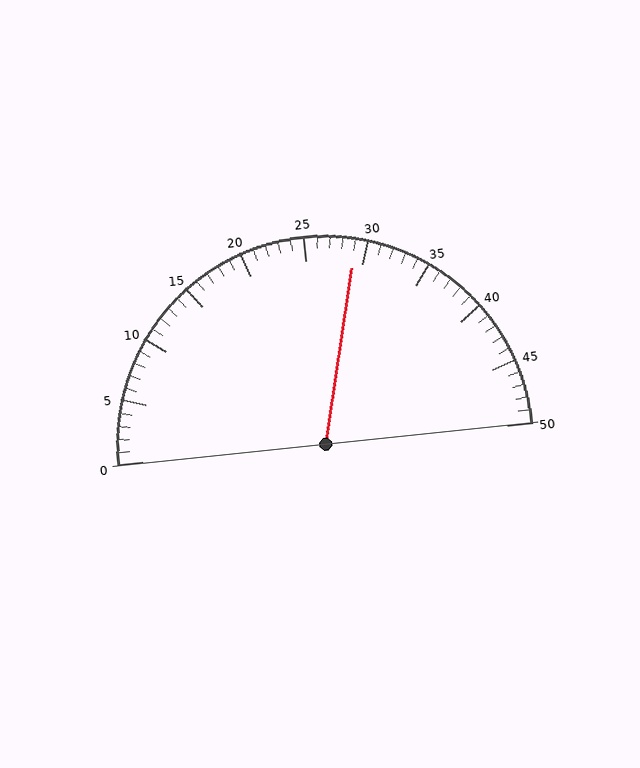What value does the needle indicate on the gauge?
The needle indicates approximately 29.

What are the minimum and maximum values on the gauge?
The gauge ranges from 0 to 50.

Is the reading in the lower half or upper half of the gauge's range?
The reading is in the upper half of the range (0 to 50).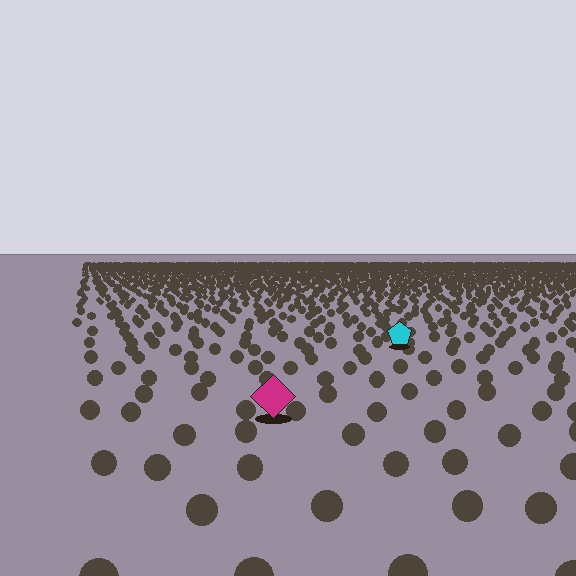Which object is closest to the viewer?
The magenta diamond is closest. The texture marks near it are larger and more spread out.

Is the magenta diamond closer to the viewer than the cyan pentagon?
Yes. The magenta diamond is closer — you can tell from the texture gradient: the ground texture is coarser near it.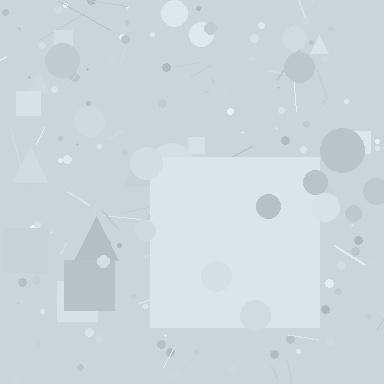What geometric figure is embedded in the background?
A square is embedded in the background.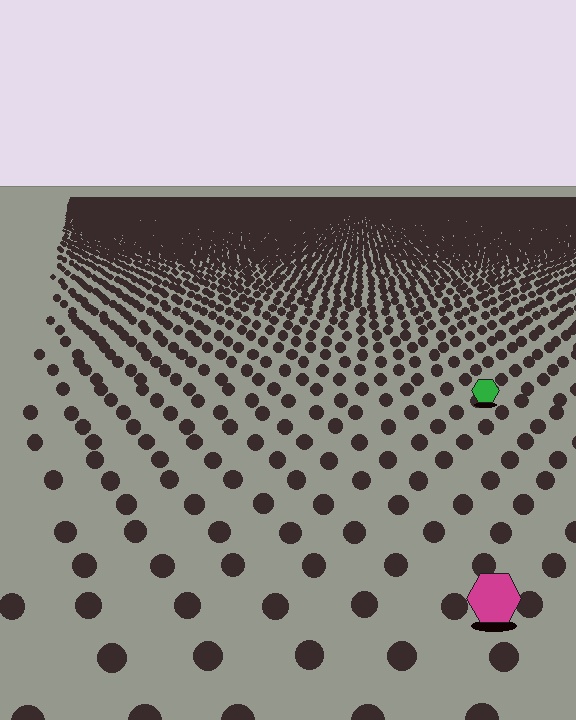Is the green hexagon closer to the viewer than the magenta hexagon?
No. The magenta hexagon is closer — you can tell from the texture gradient: the ground texture is coarser near it.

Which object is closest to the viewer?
The magenta hexagon is closest. The texture marks near it are larger and more spread out.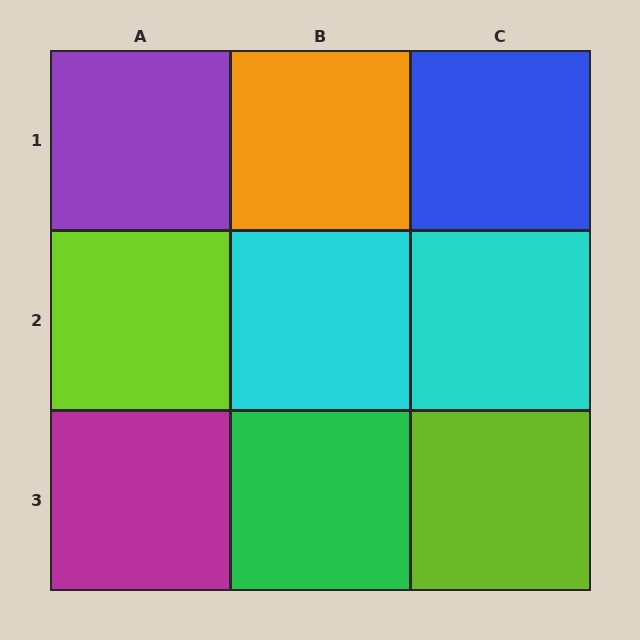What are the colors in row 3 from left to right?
Magenta, green, lime.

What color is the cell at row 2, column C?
Cyan.